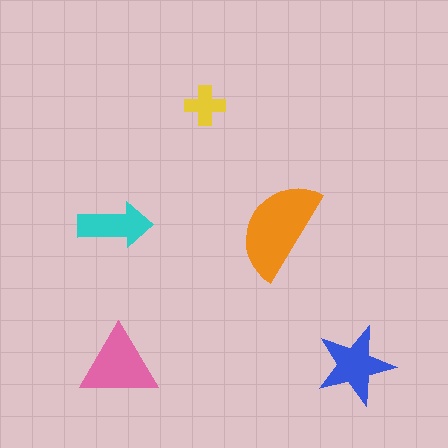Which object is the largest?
The orange semicircle.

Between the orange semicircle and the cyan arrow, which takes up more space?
The orange semicircle.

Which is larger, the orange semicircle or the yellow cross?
The orange semicircle.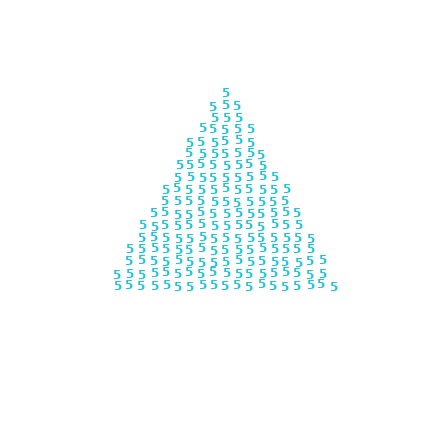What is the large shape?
The large shape is a triangle.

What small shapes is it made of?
It is made of small digit 5's.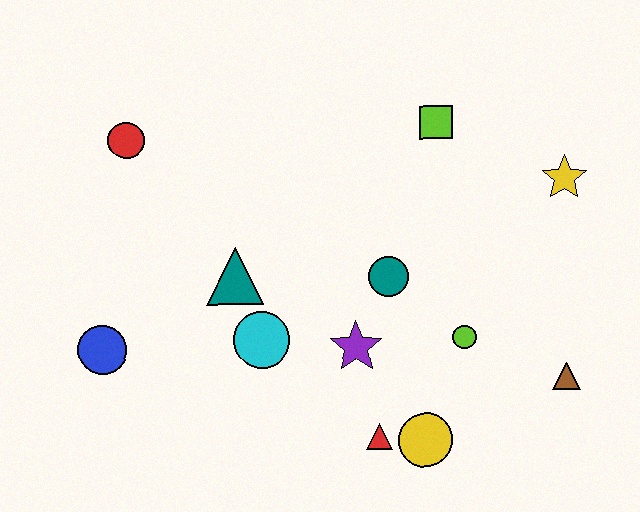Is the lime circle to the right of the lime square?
Yes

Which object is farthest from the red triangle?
The red circle is farthest from the red triangle.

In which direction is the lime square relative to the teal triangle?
The lime square is to the right of the teal triangle.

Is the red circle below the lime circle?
No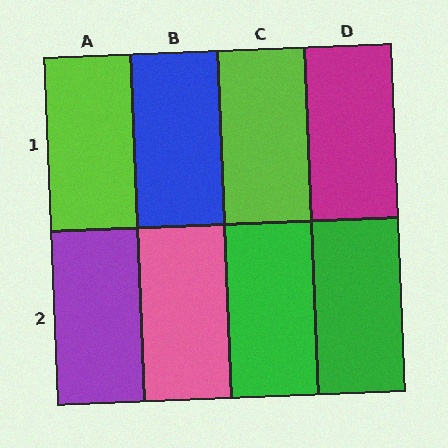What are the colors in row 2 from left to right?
Purple, pink, green, green.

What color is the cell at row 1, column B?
Blue.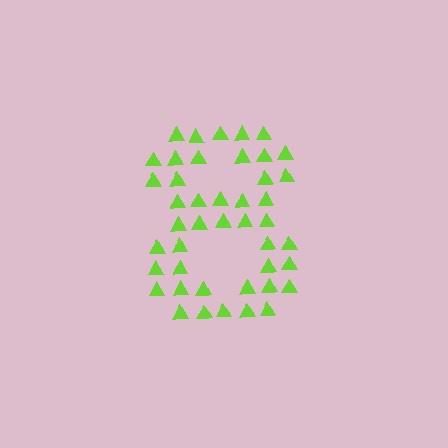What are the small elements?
The small elements are triangles.